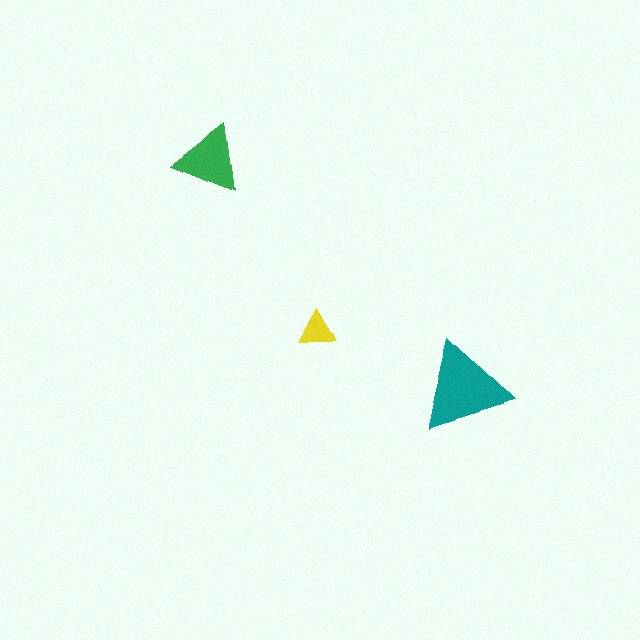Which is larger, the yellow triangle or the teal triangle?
The teal one.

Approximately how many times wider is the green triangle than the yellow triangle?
About 2 times wider.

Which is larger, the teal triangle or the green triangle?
The teal one.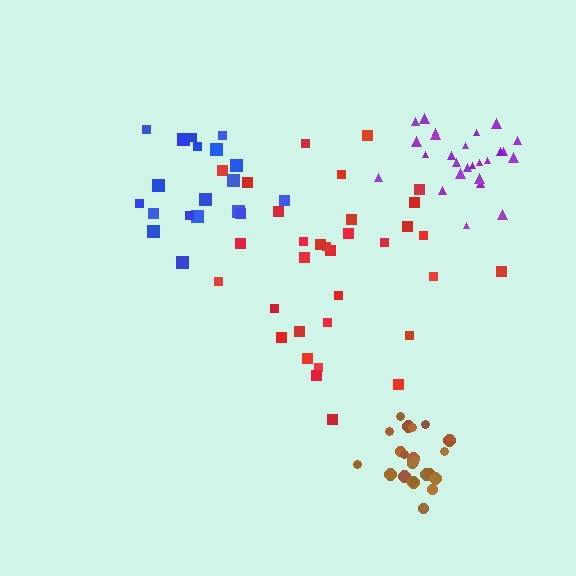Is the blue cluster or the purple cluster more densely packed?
Purple.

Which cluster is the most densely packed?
Brown.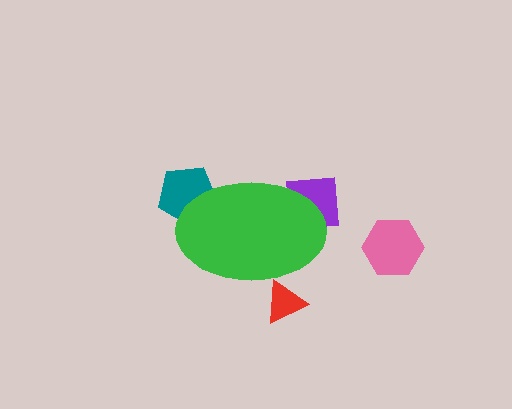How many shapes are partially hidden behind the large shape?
3 shapes are partially hidden.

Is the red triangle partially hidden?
Yes, the red triangle is partially hidden behind the green ellipse.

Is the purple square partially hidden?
Yes, the purple square is partially hidden behind the green ellipse.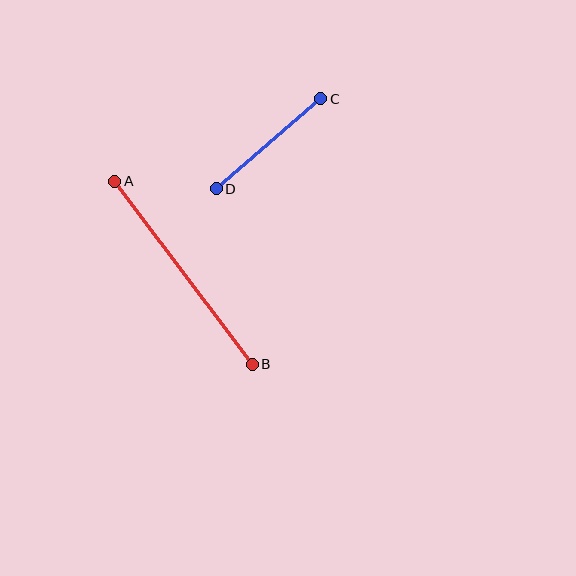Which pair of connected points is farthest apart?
Points A and B are farthest apart.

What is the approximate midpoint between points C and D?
The midpoint is at approximately (268, 144) pixels.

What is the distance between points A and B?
The distance is approximately 229 pixels.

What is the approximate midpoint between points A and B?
The midpoint is at approximately (183, 273) pixels.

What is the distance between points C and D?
The distance is approximately 138 pixels.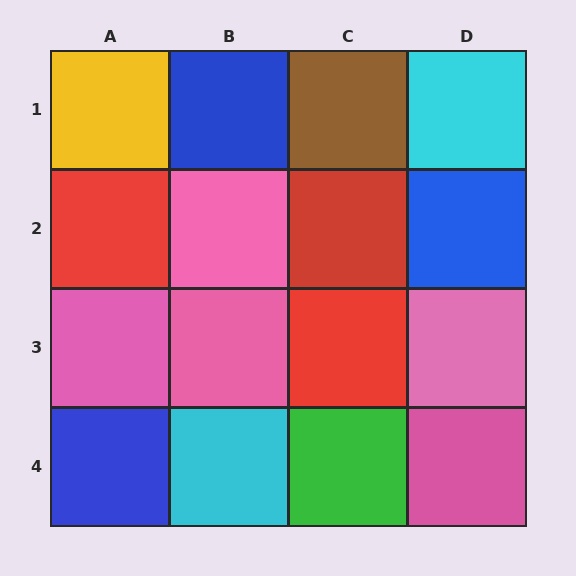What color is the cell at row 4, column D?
Pink.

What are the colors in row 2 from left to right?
Red, pink, red, blue.